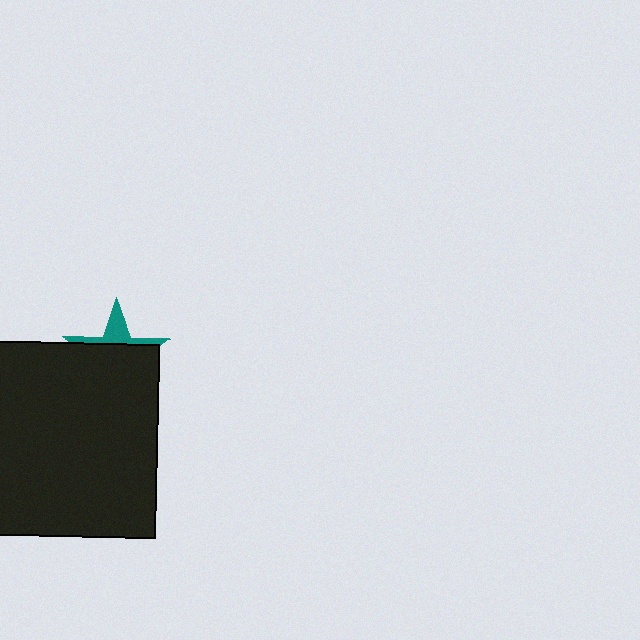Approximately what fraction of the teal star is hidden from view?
Roughly 70% of the teal star is hidden behind the black square.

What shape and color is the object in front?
The object in front is a black square.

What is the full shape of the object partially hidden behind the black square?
The partially hidden object is a teal star.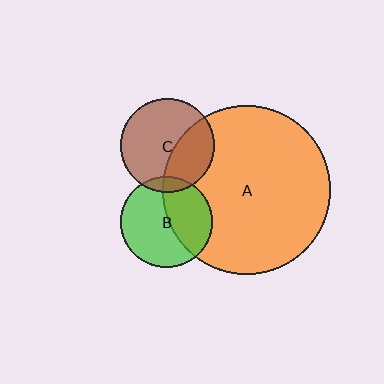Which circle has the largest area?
Circle A (orange).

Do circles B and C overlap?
Yes.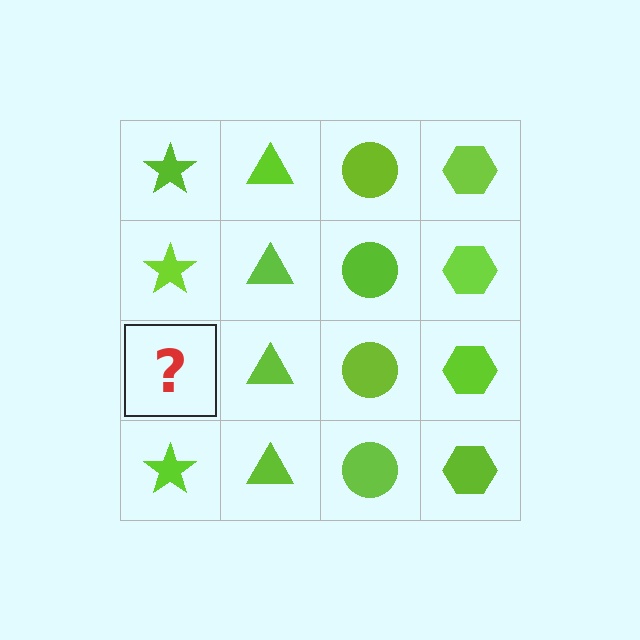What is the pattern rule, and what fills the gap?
The rule is that each column has a consistent shape. The gap should be filled with a lime star.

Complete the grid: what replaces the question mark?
The question mark should be replaced with a lime star.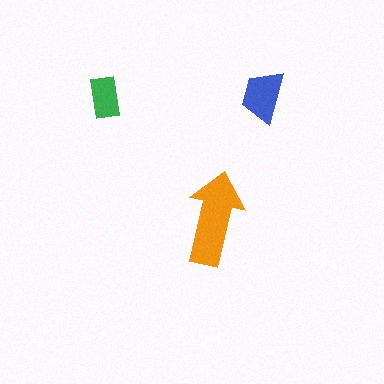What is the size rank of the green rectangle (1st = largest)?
3rd.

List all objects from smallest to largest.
The green rectangle, the blue trapezoid, the orange arrow.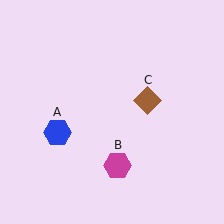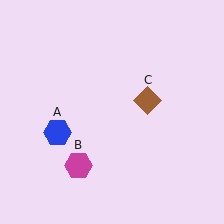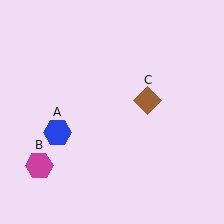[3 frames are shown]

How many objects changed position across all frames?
1 object changed position: magenta hexagon (object B).